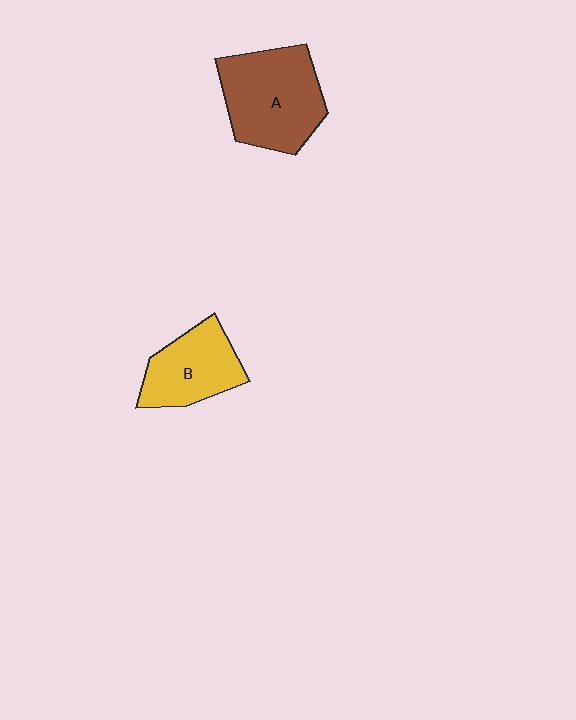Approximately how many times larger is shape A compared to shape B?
Approximately 1.4 times.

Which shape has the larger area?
Shape A (brown).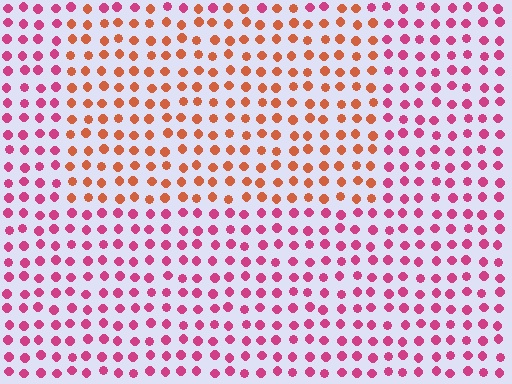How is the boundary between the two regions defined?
The boundary is defined purely by a slight shift in hue (about 44 degrees). Spacing, size, and orientation are identical on both sides.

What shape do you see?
I see a rectangle.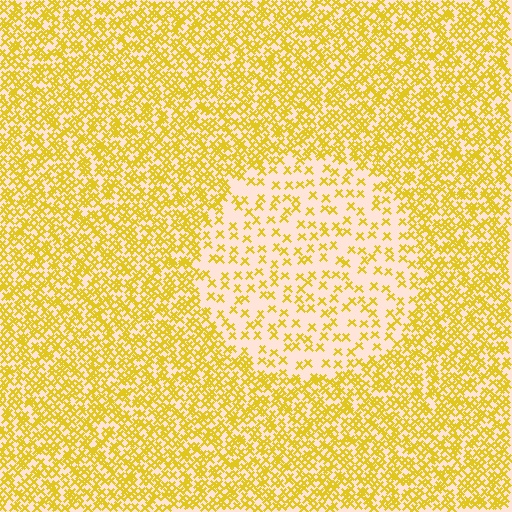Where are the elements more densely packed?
The elements are more densely packed outside the circle boundary.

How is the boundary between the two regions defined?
The boundary is defined by a change in element density (approximately 2.7x ratio). All elements are the same color, size, and shape.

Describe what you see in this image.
The image contains small yellow elements arranged at two different densities. A circle-shaped region is visible where the elements are less densely packed than the surrounding area.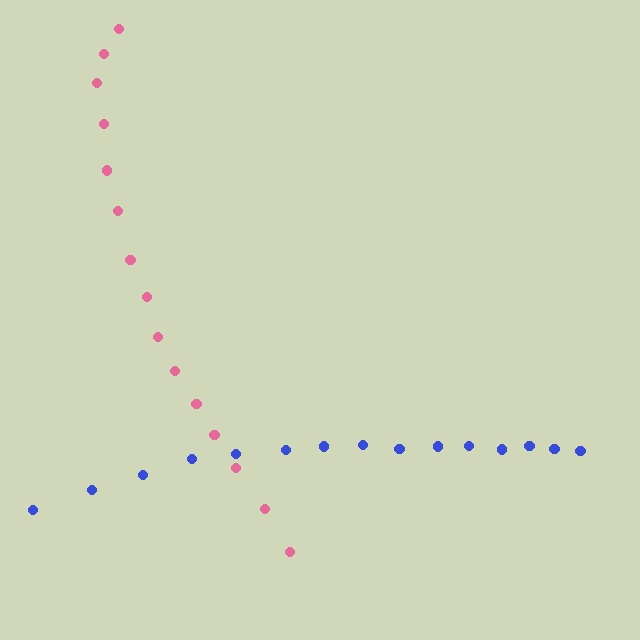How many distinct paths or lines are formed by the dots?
There are 2 distinct paths.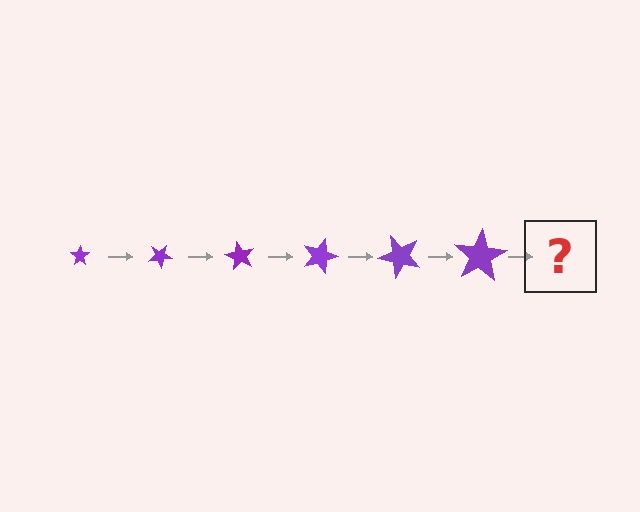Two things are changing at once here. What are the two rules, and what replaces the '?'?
The two rules are that the star grows larger each step and it rotates 30 degrees each step. The '?' should be a star, larger than the previous one and rotated 180 degrees from the start.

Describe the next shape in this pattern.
It should be a star, larger than the previous one and rotated 180 degrees from the start.